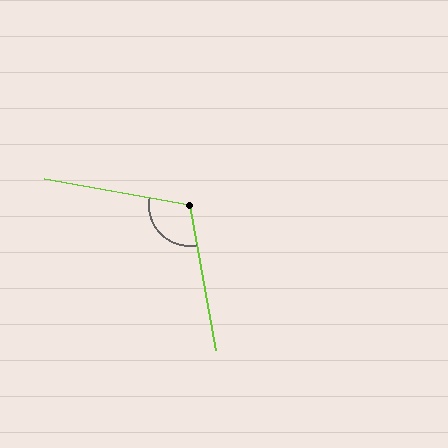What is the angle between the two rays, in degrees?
Approximately 110 degrees.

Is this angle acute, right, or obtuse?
It is obtuse.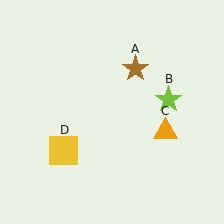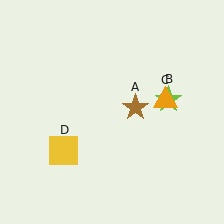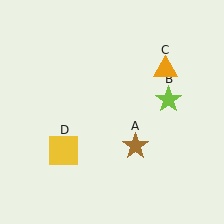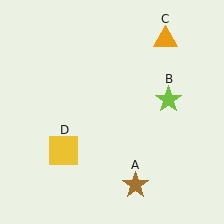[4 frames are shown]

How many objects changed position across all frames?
2 objects changed position: brown star (object A), orange triangle (object C).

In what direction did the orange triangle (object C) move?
The orange triangle (object C) moved up.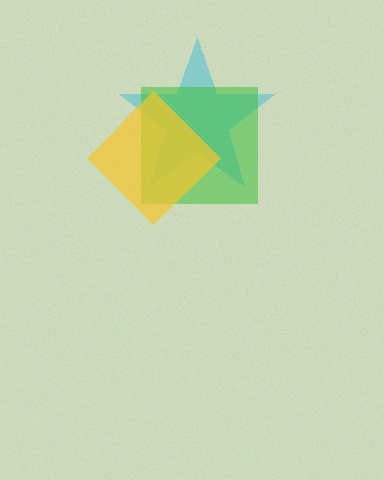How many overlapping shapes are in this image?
There are 3 overlapping shapes in the image.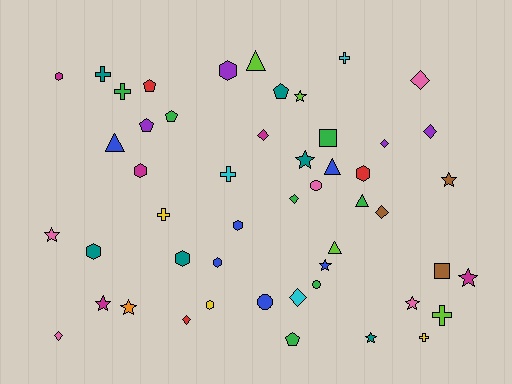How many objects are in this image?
There are 50 objects.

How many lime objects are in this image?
There are 4 lime objects.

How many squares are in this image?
There are 2 squares.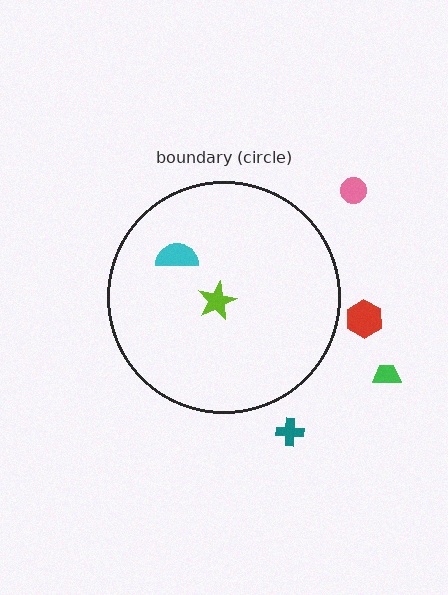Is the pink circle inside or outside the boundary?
Outside.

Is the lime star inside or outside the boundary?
Inside.